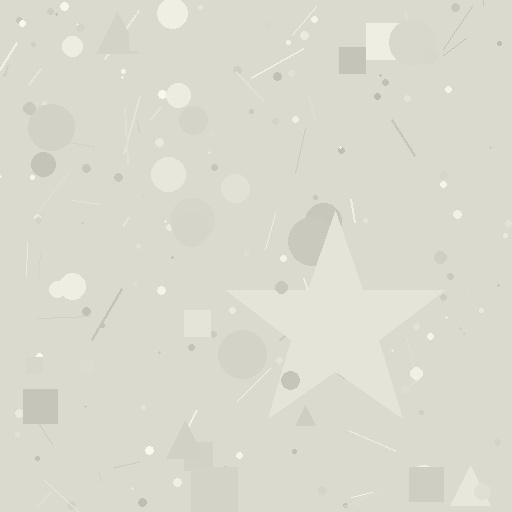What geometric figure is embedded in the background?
A star is embedded in the background.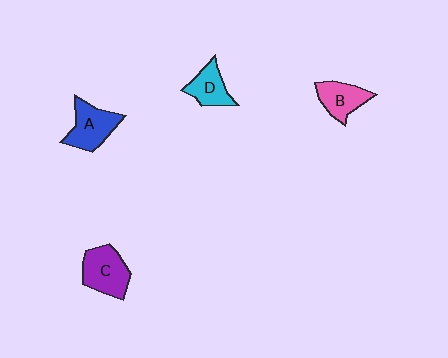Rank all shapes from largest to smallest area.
From largest to smallest: C (purple), A (blue), B (pink), D (cyan).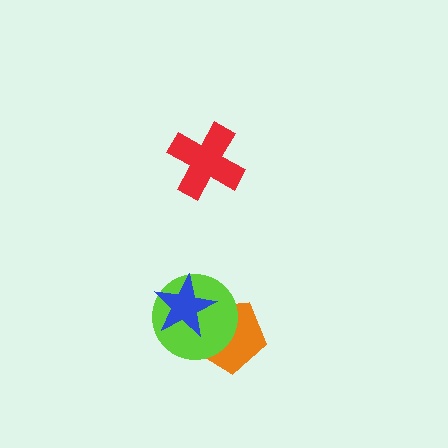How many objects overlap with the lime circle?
2 objects overlap with the lime circle.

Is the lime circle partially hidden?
Yes, it is partially covered by another shape.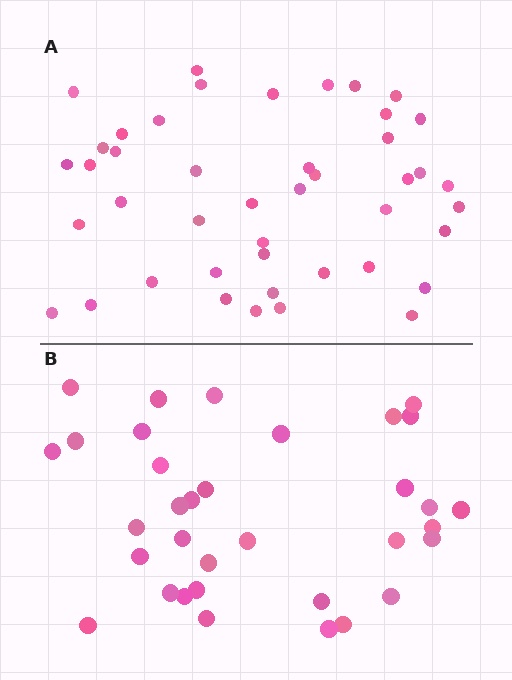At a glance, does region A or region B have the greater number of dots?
Region A (the top region) has more dots.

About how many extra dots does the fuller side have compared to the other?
Region A has roughly 10 or so more dots than region B.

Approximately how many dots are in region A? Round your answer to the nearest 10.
About 40 dots. (The exact count is 44, which rounds to 40.)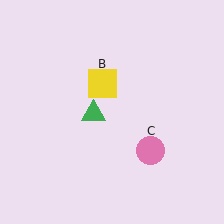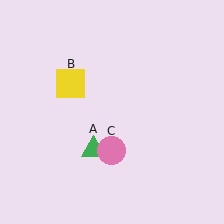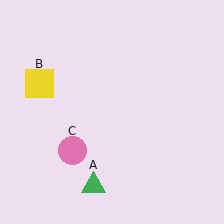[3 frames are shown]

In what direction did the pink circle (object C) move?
The pink circle (object C) moved left.